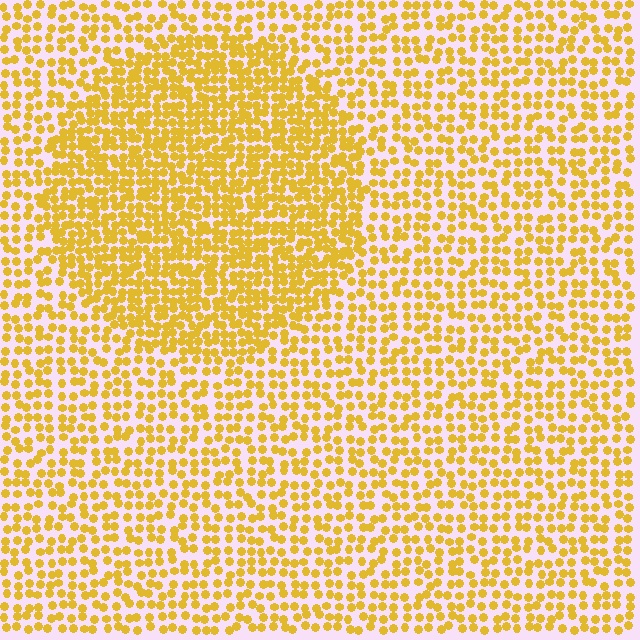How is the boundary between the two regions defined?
The boundary is defined by a change in element density (approximately 1.7x ratio). All elements are the same color, size, and shape.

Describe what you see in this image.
The image contains small yellow elements arranged at two different densities. A circle-shaped region is visible where the elements are more densely packed than the surrounding area.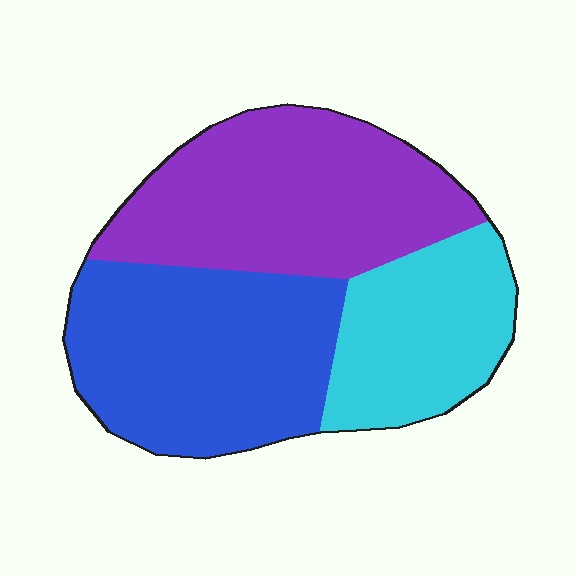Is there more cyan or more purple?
Purple.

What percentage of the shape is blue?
Blue takes up about three eighths (3/8) of the shape.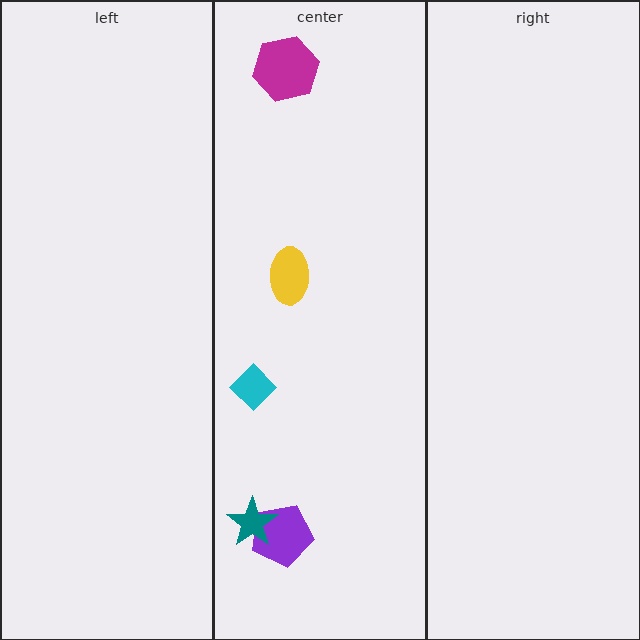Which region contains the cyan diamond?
The center region.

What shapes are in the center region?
The purple pentagon, the teal star, the magenta hexagon, the cyan diamond, the yellow ellipse.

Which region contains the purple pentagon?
The center region.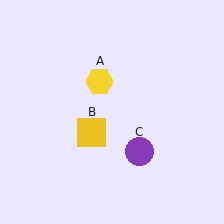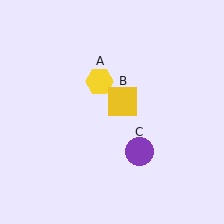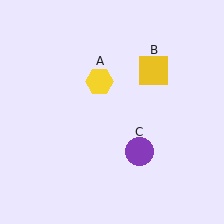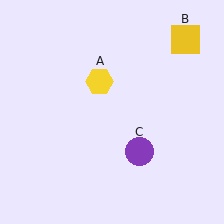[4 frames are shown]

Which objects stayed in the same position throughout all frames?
Yellow hexagon (object A) and purple circle (object C) remained stationary.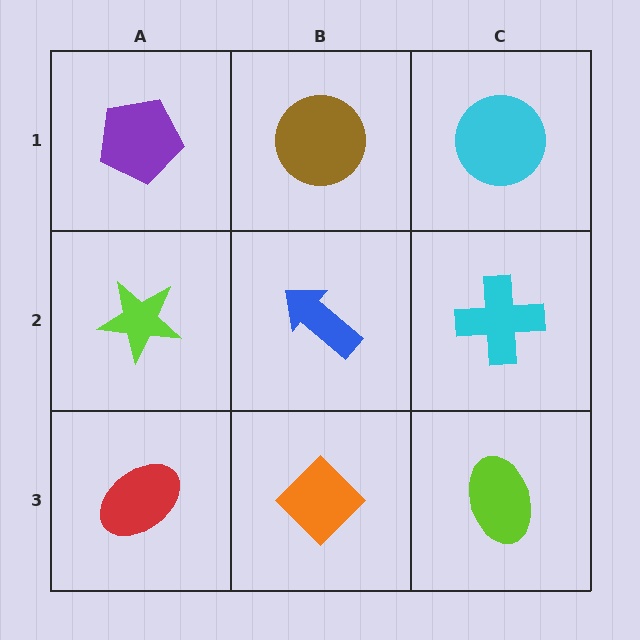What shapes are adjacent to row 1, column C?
A cyan cross (row 2, column C), a brown circle (row 1, column B).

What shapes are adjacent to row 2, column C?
A cyan circle (row 1, column C), a lime ellipse (row 3, column C), a blue arrow (row 2, column B).